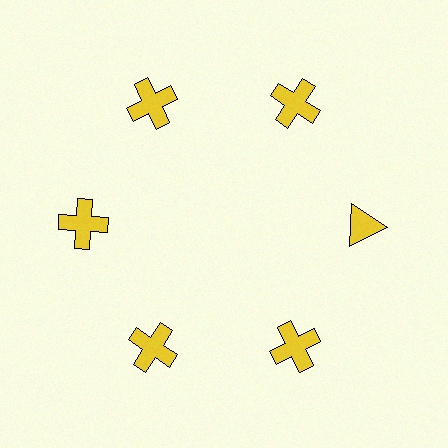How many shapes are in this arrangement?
There are 6 shapes arranged in a ring pattern.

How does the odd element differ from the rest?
It has a different shape: triangle instead of cross.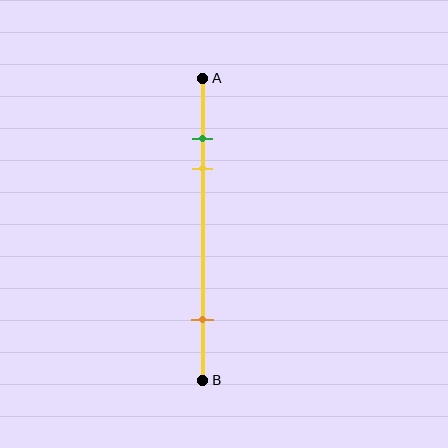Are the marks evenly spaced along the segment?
No, the marks are not evenly spaced.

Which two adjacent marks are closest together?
The green and yellow marks are the closest adjacent pair.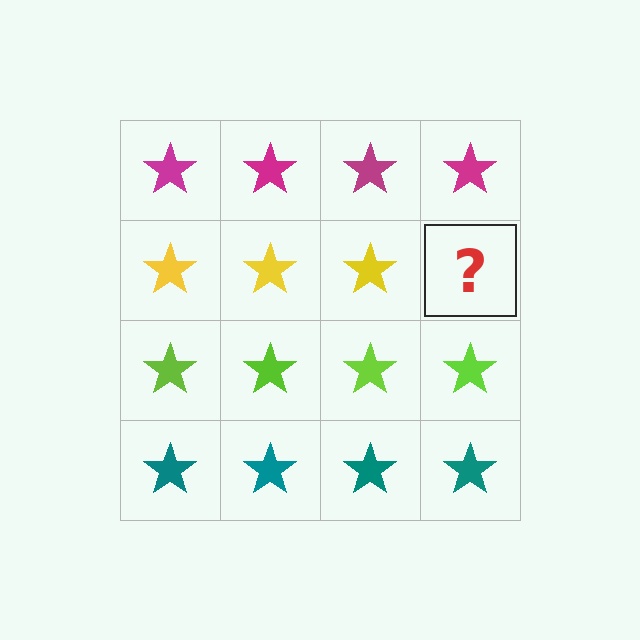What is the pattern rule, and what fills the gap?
The rule is that each row has a consistent color. The gap should be filled with a yellow star.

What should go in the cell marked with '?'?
The missing cell should contain a yellow star.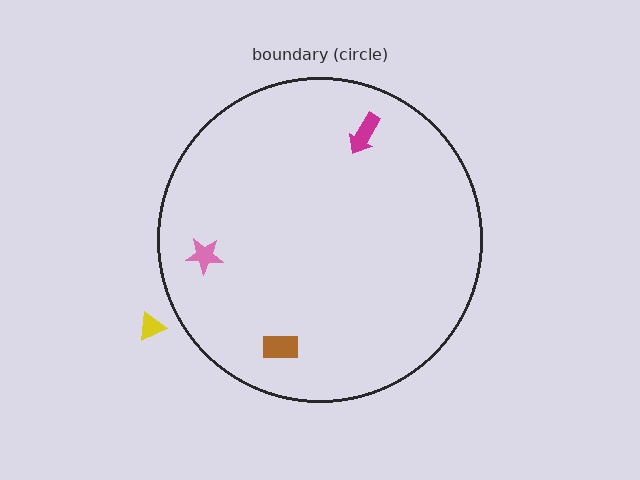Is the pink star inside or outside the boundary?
Inside.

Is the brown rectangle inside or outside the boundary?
Inside.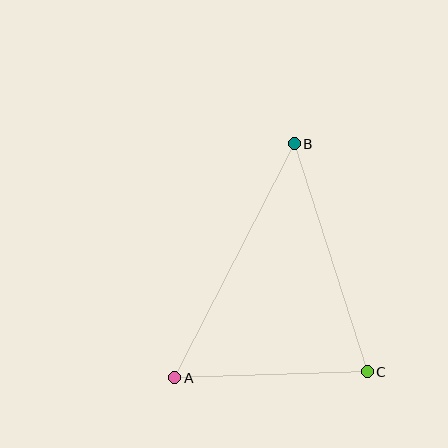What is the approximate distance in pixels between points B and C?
The distance between B and C is approximately 240 pixels.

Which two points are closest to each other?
Points A and C are closest to each other.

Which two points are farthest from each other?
Points A and B are farthest from each other.